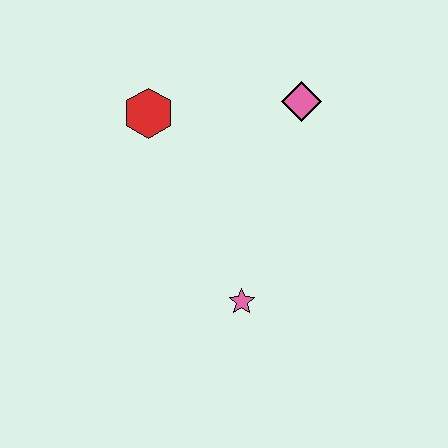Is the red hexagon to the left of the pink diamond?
Yes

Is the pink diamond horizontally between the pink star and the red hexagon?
No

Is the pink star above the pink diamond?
No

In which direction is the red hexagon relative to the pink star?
The red hexagon is above the pink star.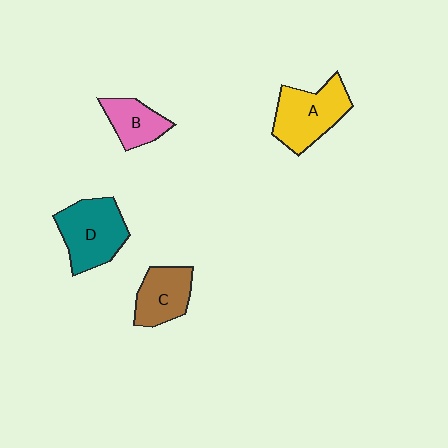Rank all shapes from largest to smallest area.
From largest to smallest: D (teal), A (yellow), C (brown), B (pink).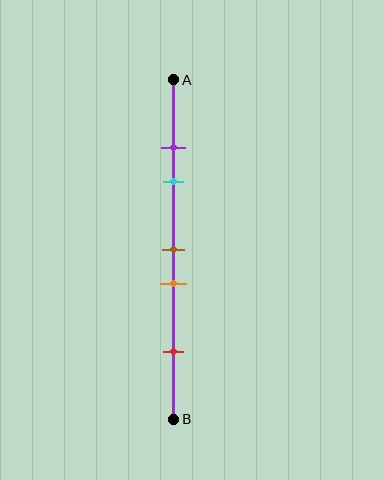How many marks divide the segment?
There are 5 marks dividing the segment.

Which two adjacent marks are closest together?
The purple and cyan marks are the closest adjacent pair.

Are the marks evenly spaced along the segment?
No, the marks are not evenly spaced.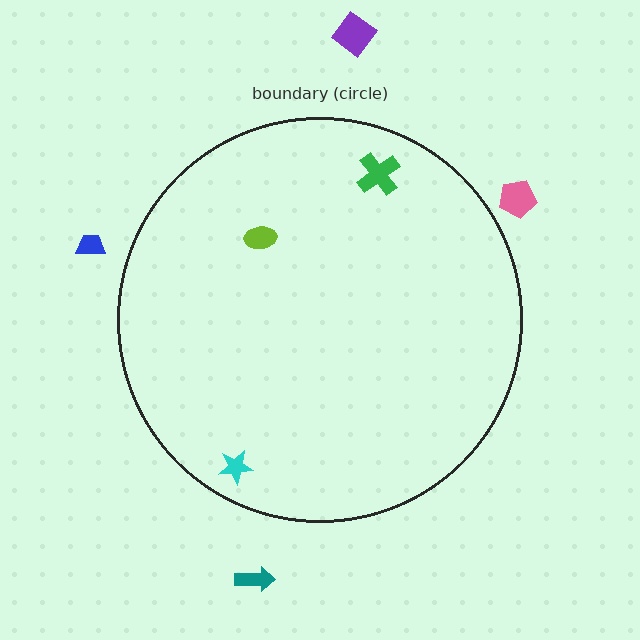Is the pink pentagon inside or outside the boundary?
Outside.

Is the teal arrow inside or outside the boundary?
Outside.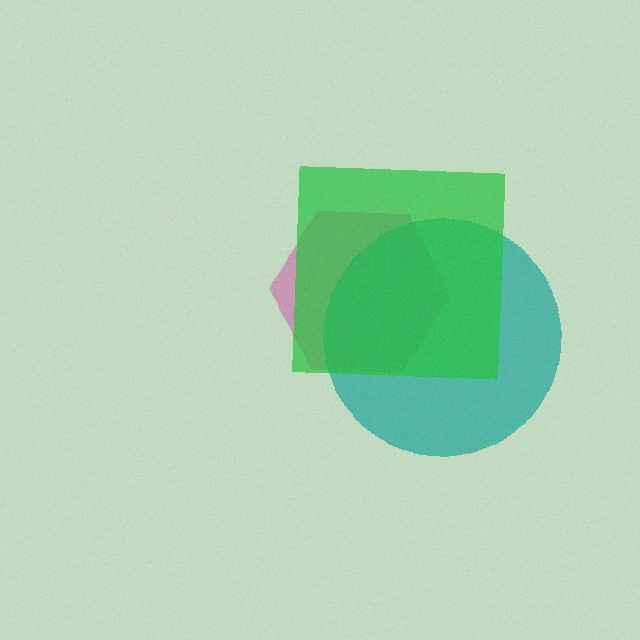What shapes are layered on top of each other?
The layered shapes are: a magenta hexagon, a teal circle, a green square.